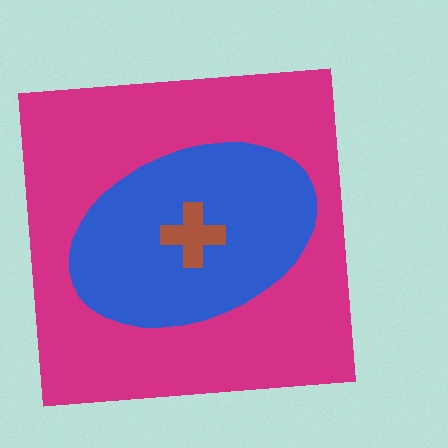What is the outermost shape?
The magenta square.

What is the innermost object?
The brown cross.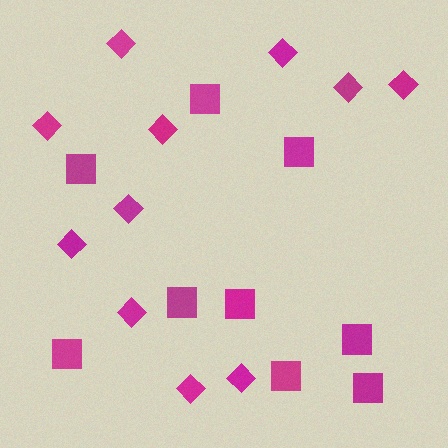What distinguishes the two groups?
There are 2 groups: one group of diamonds (11) and one group of squares (9).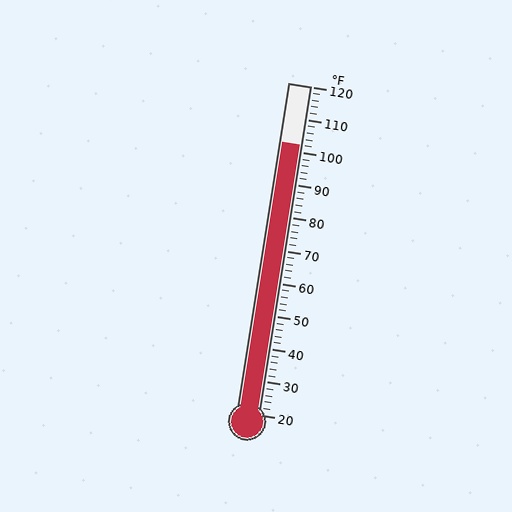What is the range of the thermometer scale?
The thermometer scale ranges from 20°F to 120°F.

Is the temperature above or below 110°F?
The temperature is below 110°F.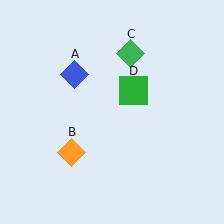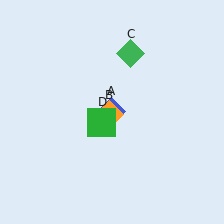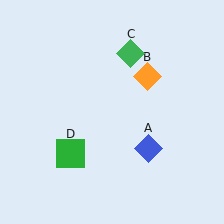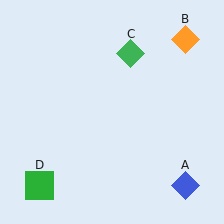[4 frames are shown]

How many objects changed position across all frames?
3 objects changed position: blue diamond (object A), orange diamond (object B), green square (object D).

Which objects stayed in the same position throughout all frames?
Green diamond (object C) remained stationary.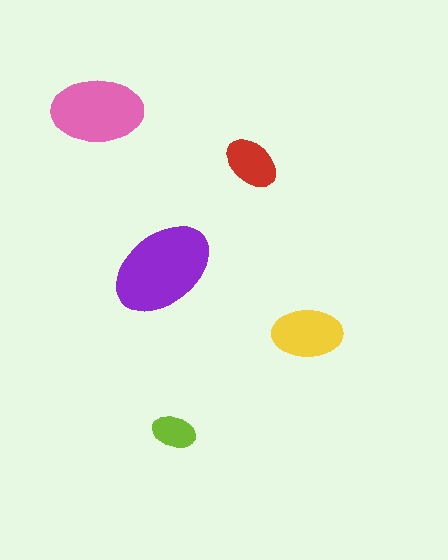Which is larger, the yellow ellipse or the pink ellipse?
The pink one.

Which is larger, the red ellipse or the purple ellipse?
The purple one.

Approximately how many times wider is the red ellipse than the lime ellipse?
About 1.5 times wider.